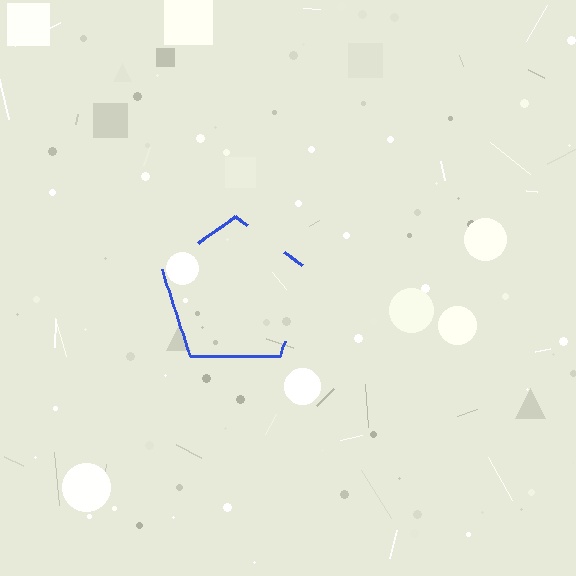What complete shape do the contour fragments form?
The contour fragments form a pentagon.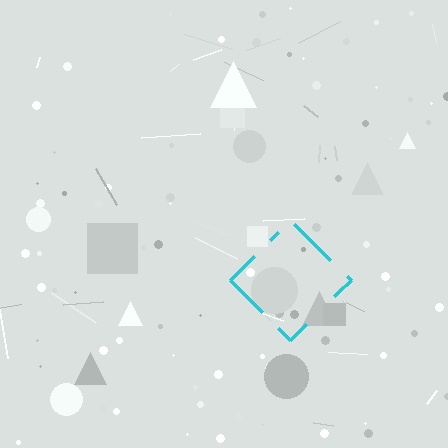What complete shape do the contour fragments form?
The contour fragments form a diamond.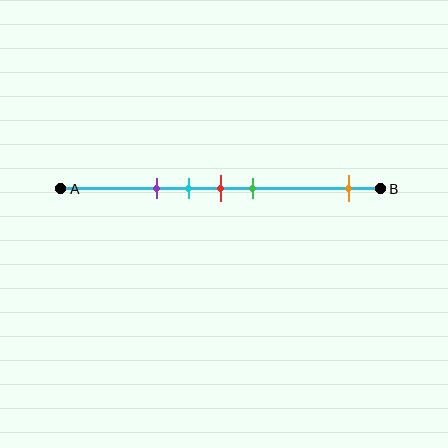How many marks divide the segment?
There are 5 marks dividing the segment.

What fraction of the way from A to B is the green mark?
The green mark is approximately 60% (0.6) of the way from A to B.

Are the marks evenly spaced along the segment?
No, the marks are not evenly spaced.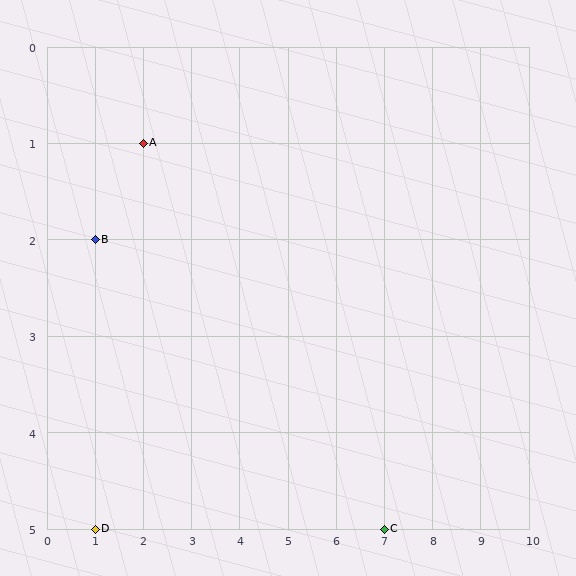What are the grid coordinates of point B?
Point B is at grid coordinates (1, 2).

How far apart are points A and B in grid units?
Points A and B are 1 column and 1 row apart (about 1.4 grid units diagonally).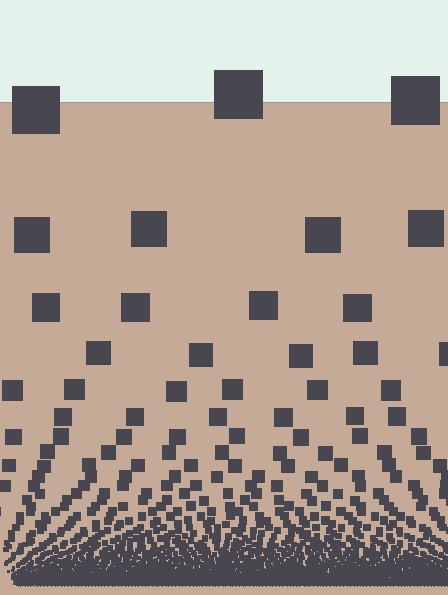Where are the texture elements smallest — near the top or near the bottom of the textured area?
Near the bottom.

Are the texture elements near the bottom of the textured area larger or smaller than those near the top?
Smaller. The gradient is inverted — elements near the bottom are smaller and denser.